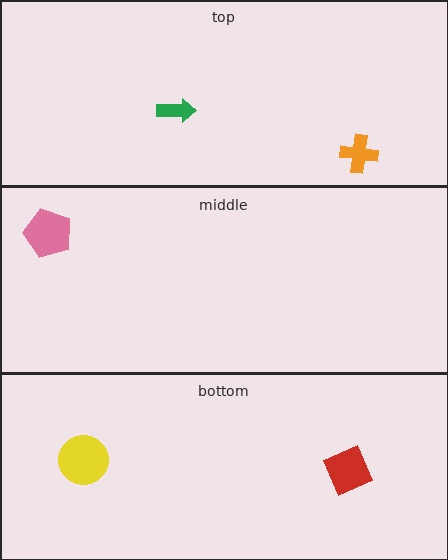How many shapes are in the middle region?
1.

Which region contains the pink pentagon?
The middle region.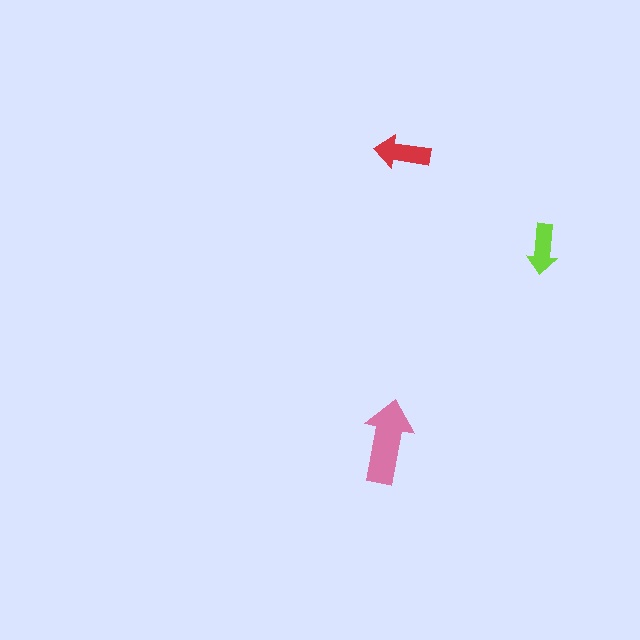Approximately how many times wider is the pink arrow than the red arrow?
About 1.5 times wider.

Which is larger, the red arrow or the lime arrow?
The red one.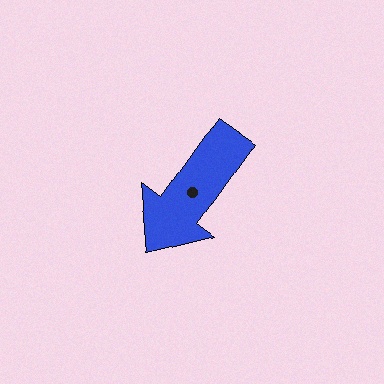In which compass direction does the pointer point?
Southwest.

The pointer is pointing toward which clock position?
Roughly 7 o'clock.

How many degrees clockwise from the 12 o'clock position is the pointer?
Approximately 216 degrees.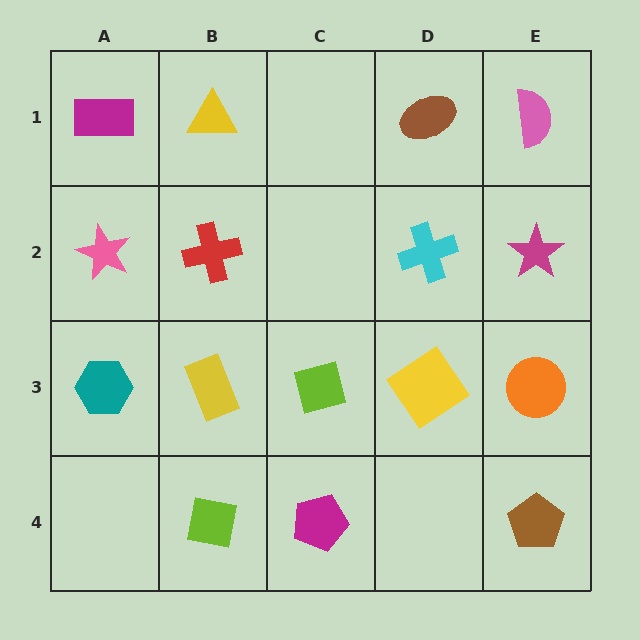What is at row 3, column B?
A yellow rectangle.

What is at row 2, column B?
A red cross.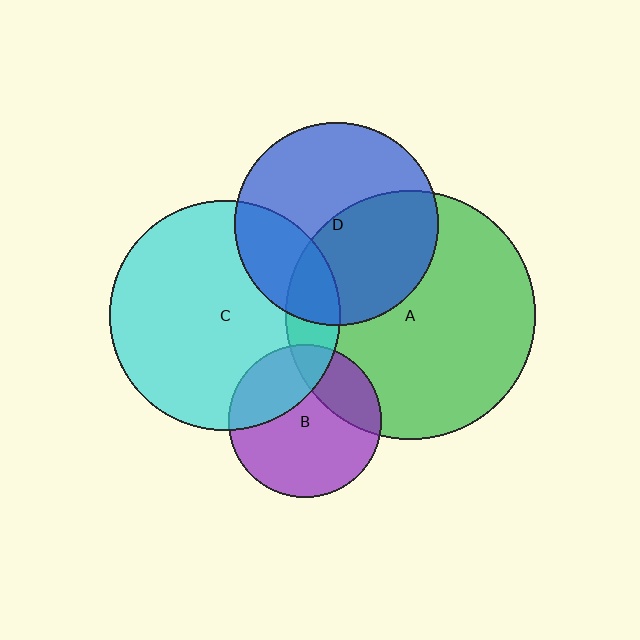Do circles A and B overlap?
Yes.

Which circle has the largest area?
Circle A (green).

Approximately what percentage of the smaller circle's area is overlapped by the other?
Approximately 25%.